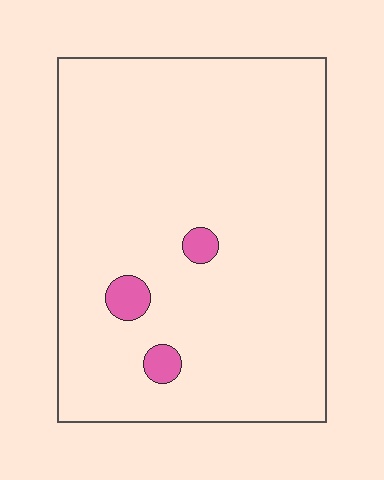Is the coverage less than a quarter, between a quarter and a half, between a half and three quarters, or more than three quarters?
Less than a quarter.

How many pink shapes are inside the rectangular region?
3.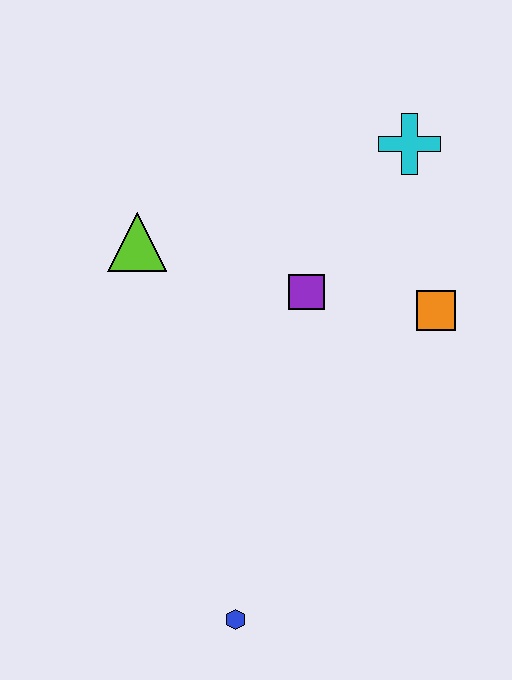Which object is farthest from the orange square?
The blue hexagon is farthest from the orange square.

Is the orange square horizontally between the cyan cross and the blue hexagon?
No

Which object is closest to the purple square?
The orange square is closest to the purple square.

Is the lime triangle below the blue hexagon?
No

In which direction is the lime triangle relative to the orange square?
The lime triangle is to the left of the orange square.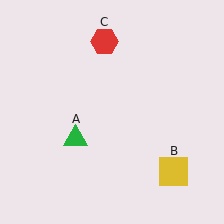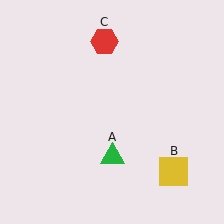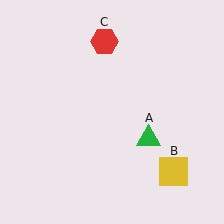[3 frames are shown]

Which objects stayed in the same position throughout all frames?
Yellow square (object B) and red hexagon (object C) remained stationary.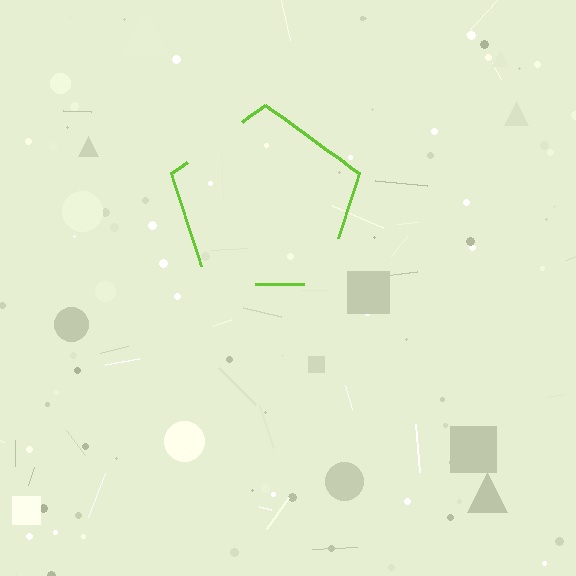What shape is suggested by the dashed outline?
The dashed outline suggests a pentagon.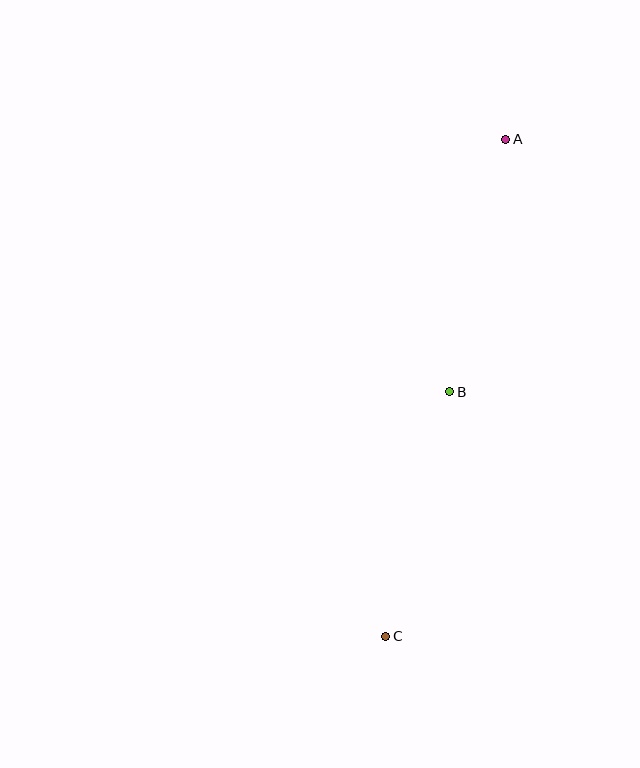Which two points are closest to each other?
Points B and C are closest to each other.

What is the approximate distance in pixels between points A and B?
The distance between A and B is approximately 259 pixels.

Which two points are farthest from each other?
Points A and C are farthest from each other.